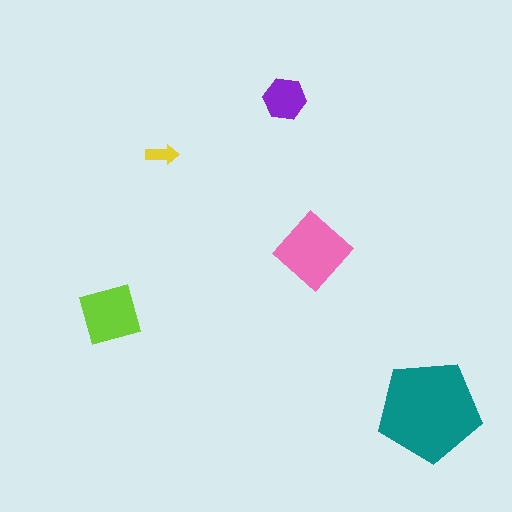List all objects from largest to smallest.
The teal pentagon, the pink diamond, the lime diamond, the purple hexagon, the yellow arrow.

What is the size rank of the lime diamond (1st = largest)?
3rd.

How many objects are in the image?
There are 5 objects in the image.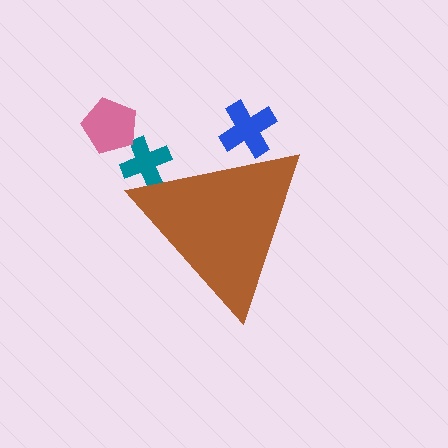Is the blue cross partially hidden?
Yes, the blue cross is partially hidden behind the brown triangle.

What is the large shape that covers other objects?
A brown triangle.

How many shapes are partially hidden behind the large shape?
2 shapes are partially hidden.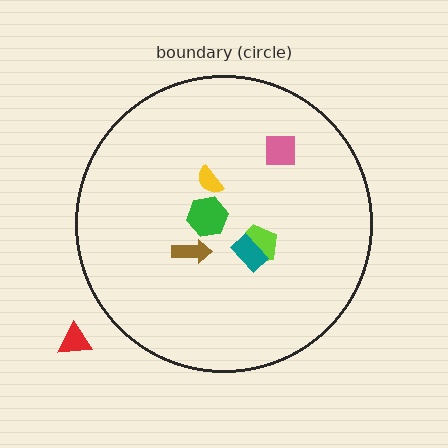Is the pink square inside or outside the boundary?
Inside.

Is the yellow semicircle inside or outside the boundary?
Inside.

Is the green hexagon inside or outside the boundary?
Inside.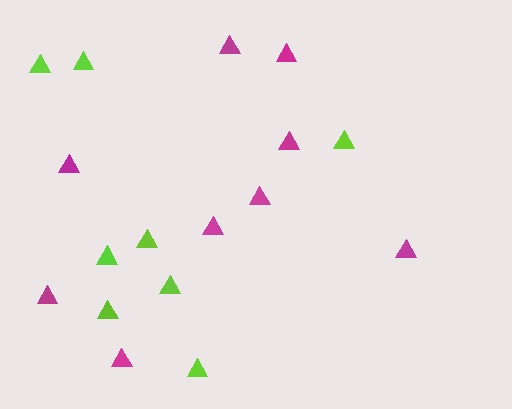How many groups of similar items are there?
There are 2 groups: one group of magenta triangles (9) and one group of lime triangles (8).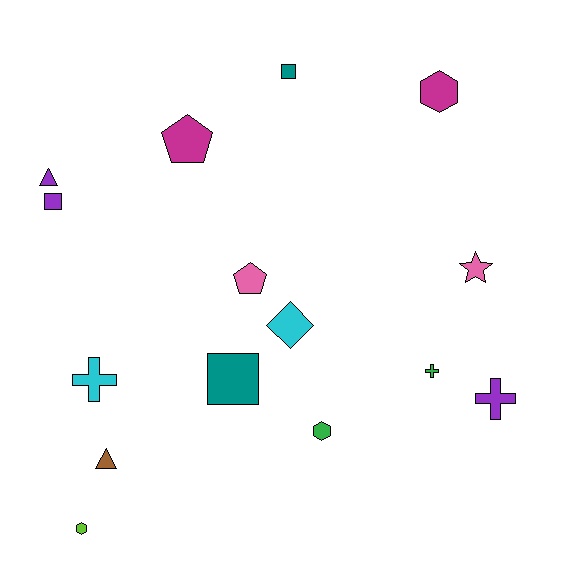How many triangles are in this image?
There are 2 triangles.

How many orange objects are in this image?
There are no orange objects.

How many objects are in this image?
There are 15 objects.